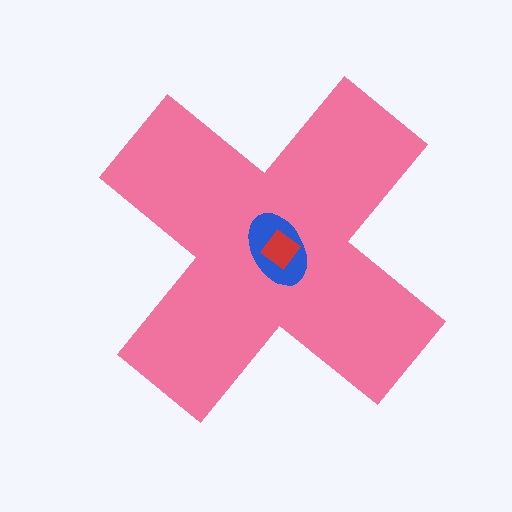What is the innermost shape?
The red diamond.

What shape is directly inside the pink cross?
The blue ellipse.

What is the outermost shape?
The pink cross.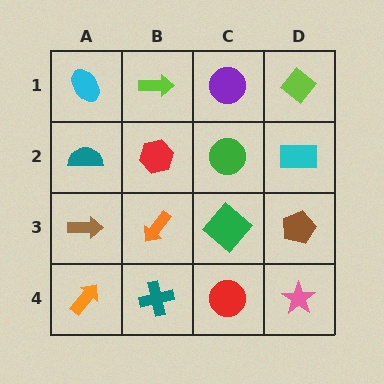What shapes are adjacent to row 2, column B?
A lime arrow (row 1, column B), an orange arrow (row 3, column B), a teal semicircle (row 2, column A), a green circle (row 2, column C).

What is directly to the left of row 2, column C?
A red hexagon.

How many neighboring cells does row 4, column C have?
3.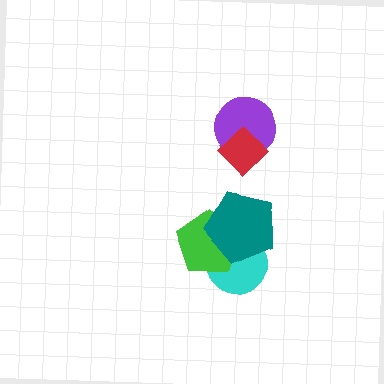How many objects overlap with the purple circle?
1 object overlaps with the purple circle.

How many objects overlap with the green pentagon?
2 objects overlap with the green pentagon.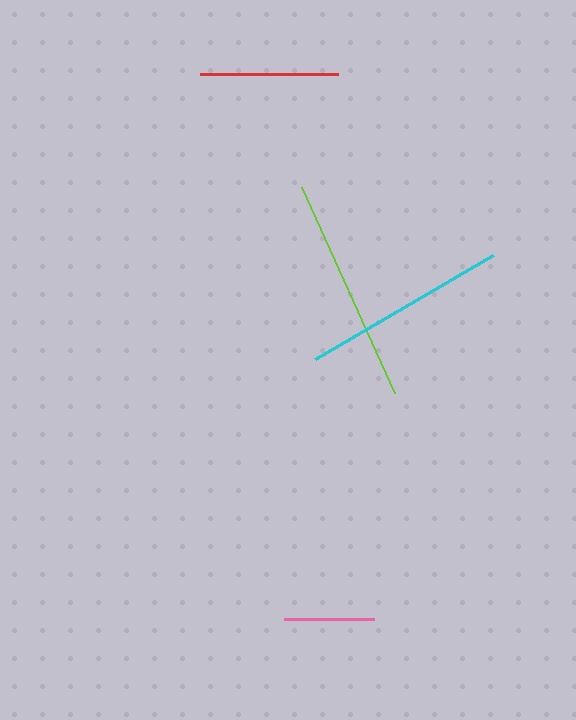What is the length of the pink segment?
The pink segment is approximately 91 pixels long.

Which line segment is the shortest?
The pink line is the shortest at approximately 91 pixels.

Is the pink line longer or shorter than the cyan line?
The cyan line is longer than the pink line.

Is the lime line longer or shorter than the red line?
The lime line is longer than the red line.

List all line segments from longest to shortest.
From longest to shortest: lime, cyan, red, pink.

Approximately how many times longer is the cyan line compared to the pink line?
The cyan line is approximately 2.3 times the length of the pink line.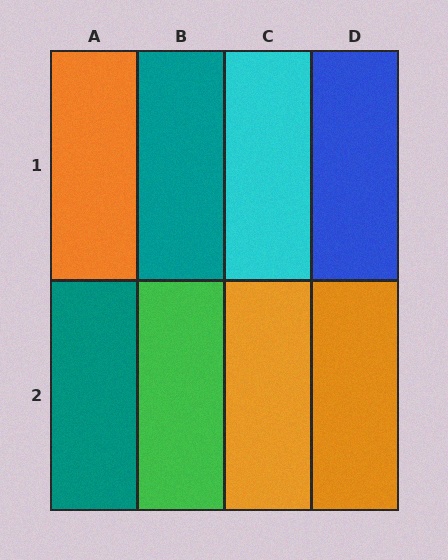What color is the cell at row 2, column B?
Green.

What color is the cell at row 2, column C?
Orange.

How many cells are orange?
3 cells are orange.